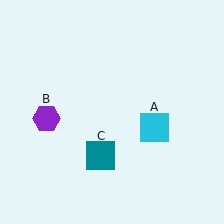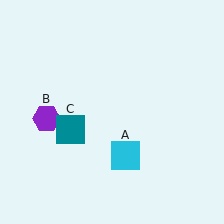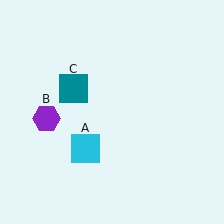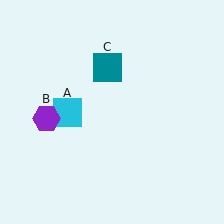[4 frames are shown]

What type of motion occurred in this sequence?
The cyan square (object A), teal square (object C) rotated clockwise around the center of the scene.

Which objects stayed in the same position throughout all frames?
Purple hexagon (object B) remained stationary.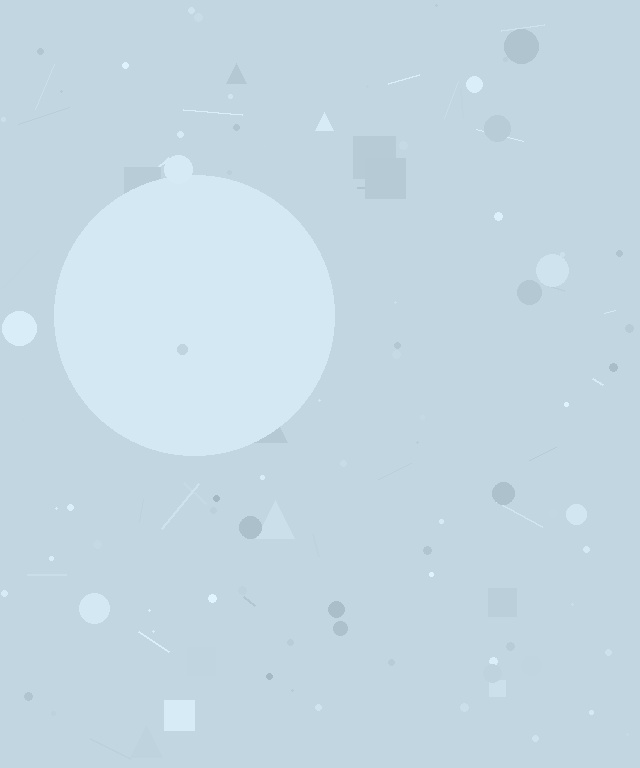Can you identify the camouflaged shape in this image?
The camouflaged shape is a circle.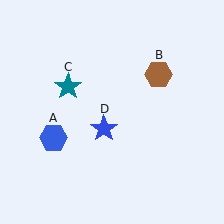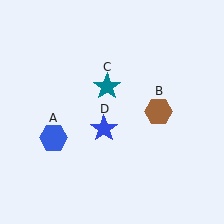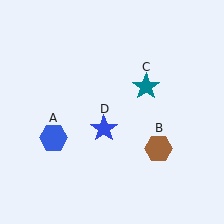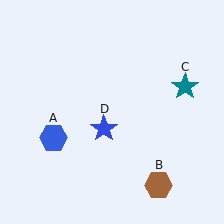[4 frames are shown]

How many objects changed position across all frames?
2 objects changed position: brown hexagon (object B), teal star (object C).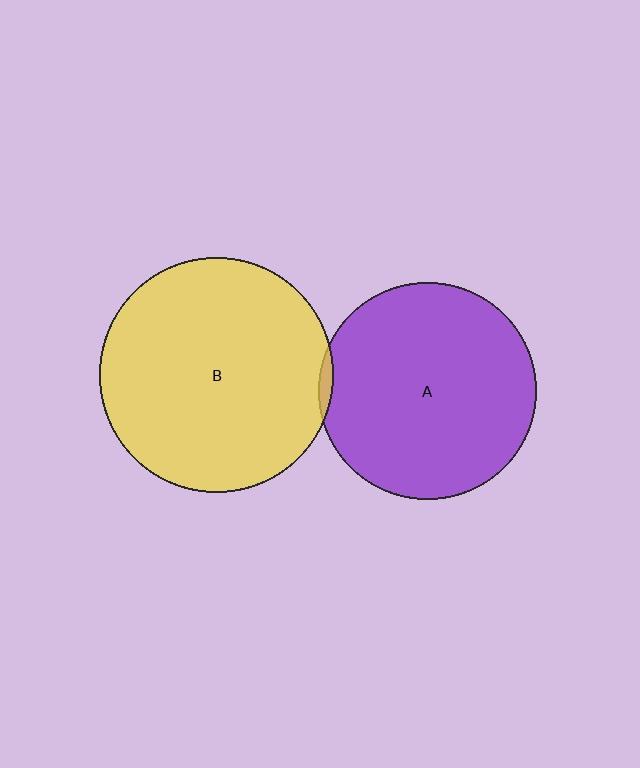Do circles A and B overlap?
Yes.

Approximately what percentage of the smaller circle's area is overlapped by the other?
Approximately 5%.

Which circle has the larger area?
Circle B (yellow).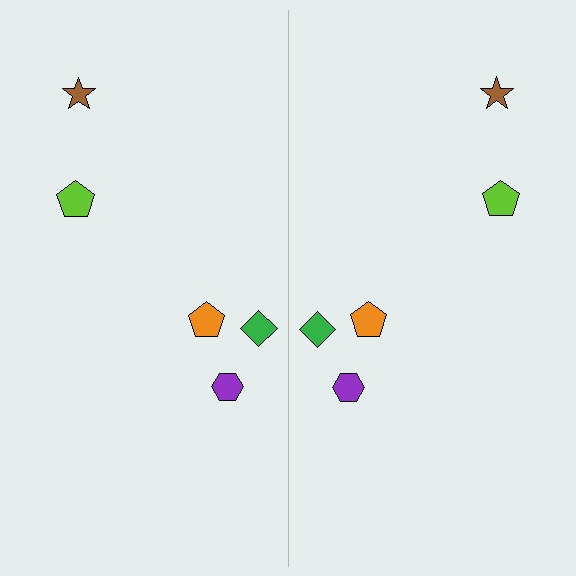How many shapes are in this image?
There are 10 shapes in this image.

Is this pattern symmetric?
Yes, this pattern has bilateral (reflection) symmetry.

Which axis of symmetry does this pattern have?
The pattern has a vertical axis of symmetry running through the center of the image.